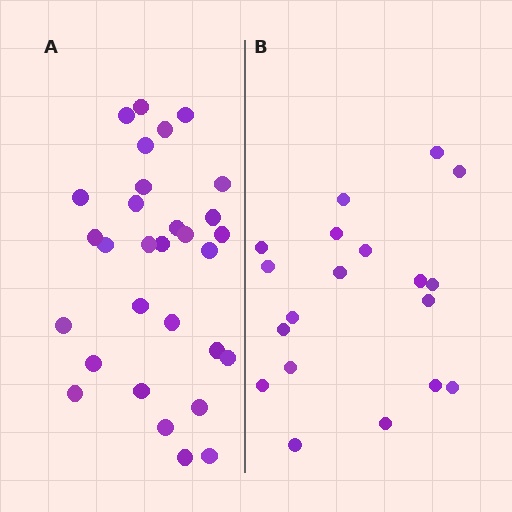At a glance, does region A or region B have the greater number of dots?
Region A (the left region) has more dots.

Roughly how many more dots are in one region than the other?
Region A has roughly 12 or so more dots than region B.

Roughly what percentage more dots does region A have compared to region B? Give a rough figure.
About 60% more.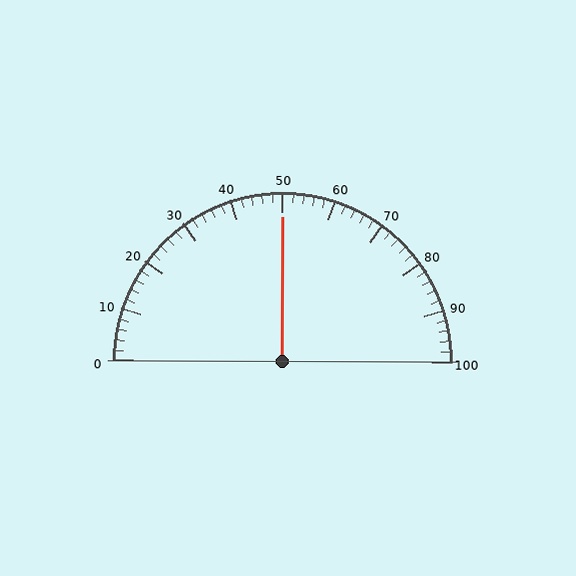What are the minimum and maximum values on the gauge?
The gauge ranges from 0 to 100.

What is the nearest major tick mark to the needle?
The nearest major tick mark is 50.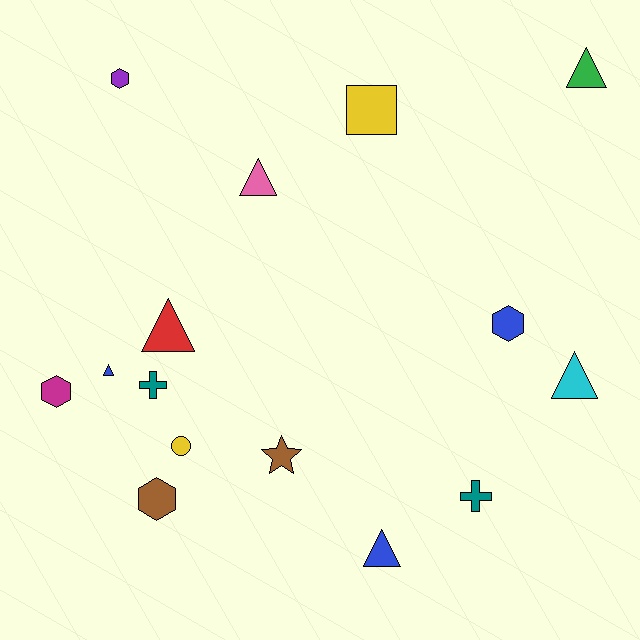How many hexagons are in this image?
There are 4 hexagons.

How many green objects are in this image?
There is 1 green object.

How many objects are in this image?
There are 15 objects.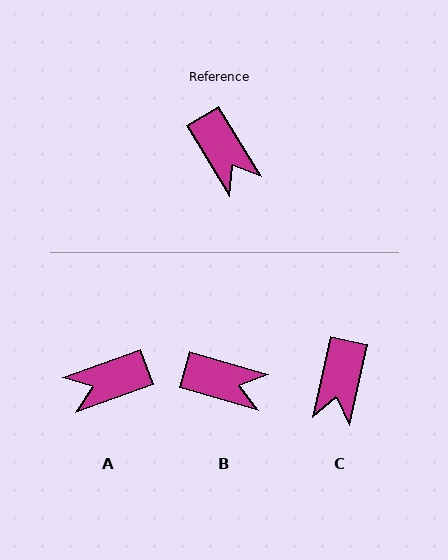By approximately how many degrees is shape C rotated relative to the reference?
Approximately 44 degrees clockwise.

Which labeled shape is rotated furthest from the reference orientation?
A, about 101 degrees away.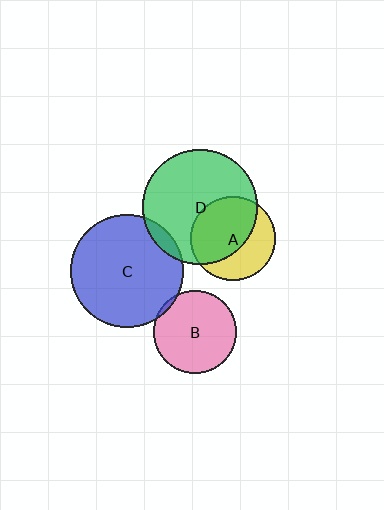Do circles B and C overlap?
Yes.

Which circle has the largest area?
Circle D (green).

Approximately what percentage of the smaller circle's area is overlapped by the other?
Approximately 5%.